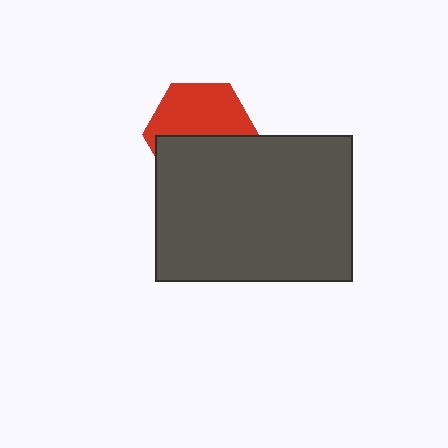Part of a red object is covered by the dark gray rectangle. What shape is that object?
It is a hexagon.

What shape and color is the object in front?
The object in front is a dark gray rectangle.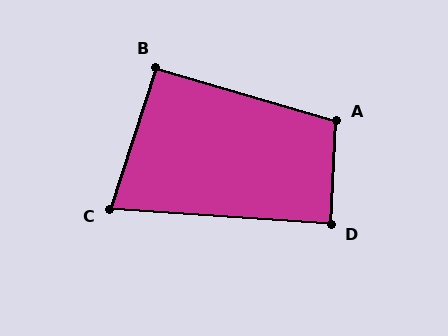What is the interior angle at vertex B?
Approximately 91 degrees (approximately right).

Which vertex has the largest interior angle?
A, at approximately 104 degrees.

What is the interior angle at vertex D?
Approximately 89 degrees (approximately right).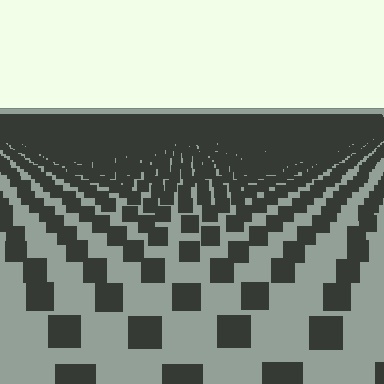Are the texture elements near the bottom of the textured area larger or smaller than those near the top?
Larger. Near the bottom, elements are closer to the viewer and appear at a bigger on-screen size.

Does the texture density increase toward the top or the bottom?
Density increases toward the top.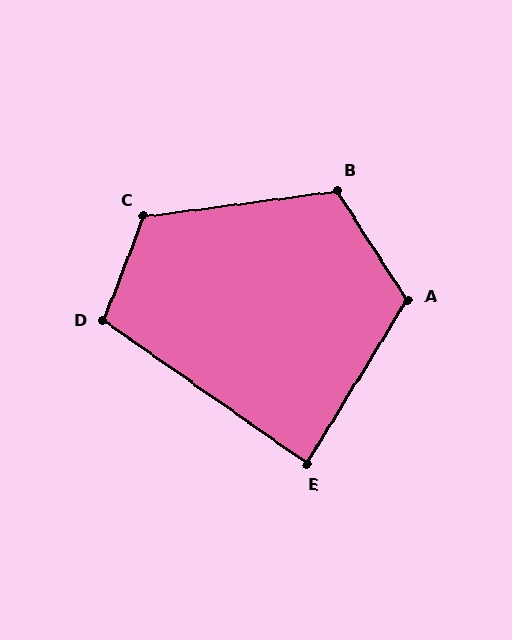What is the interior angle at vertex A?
Approximately 116 degrees (obtuse).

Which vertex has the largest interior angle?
C, at approximately 119 degrees.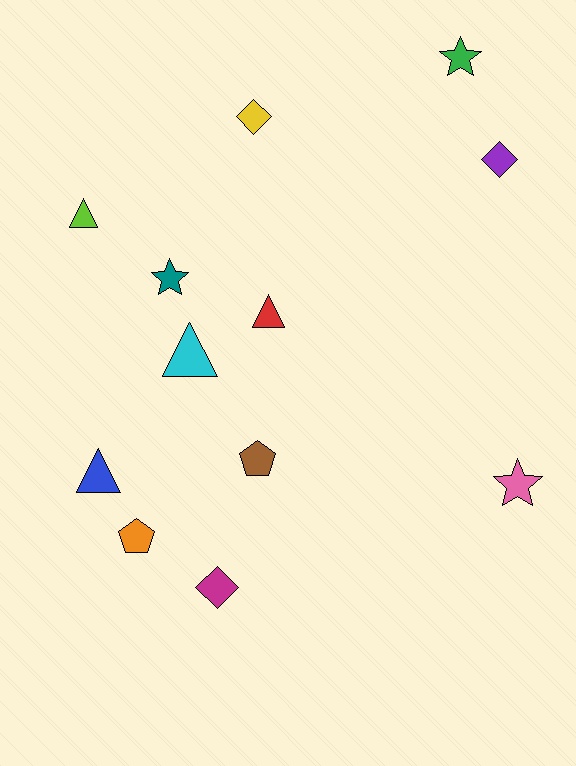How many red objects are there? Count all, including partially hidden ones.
There is 1 red object.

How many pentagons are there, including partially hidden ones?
There are 2 pentagons.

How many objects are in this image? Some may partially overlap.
There are 12 objects.